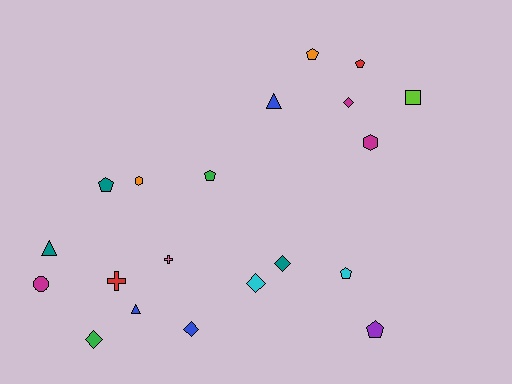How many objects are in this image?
There are 20 objects.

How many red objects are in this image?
There are 2 red objects.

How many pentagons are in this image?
There are 6 pentagons.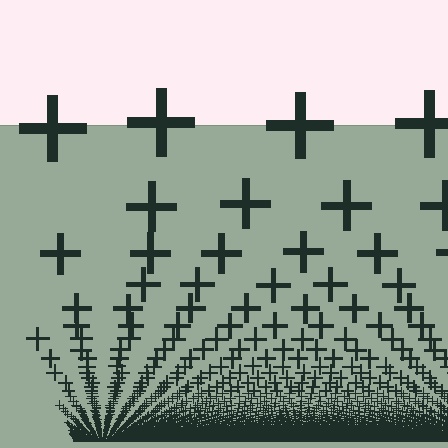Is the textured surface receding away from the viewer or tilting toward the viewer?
The surface appears to tilt toward the viewer. Texture elements get larger and sparser toward the top.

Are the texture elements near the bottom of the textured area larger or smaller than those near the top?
Smaller. The gradient is inverted — elements near the bottom are smaller and denser.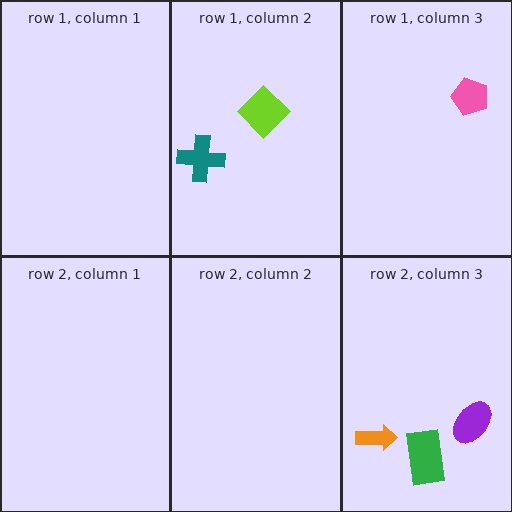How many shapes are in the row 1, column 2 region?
2.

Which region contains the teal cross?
The row 1, column 2 region.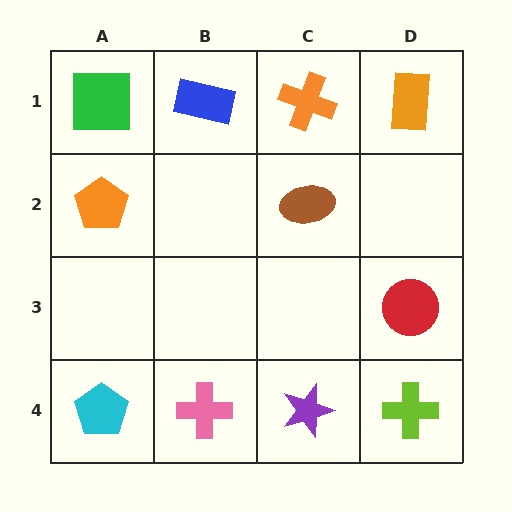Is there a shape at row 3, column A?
No, that cell is empty.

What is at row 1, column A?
A green square.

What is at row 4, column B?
A pink cross.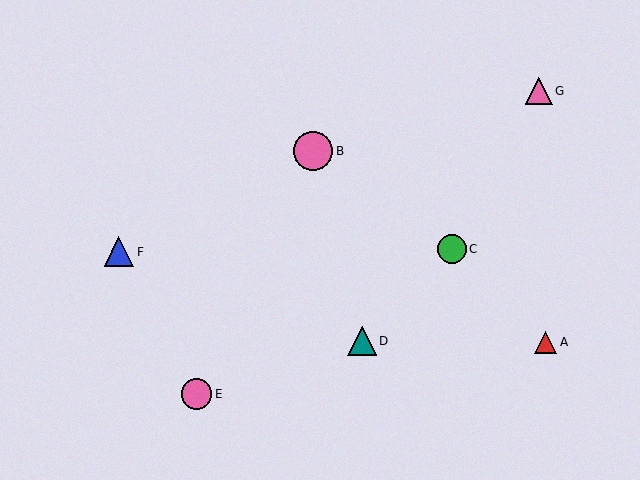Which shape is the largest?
The pink circle (labeled B) is the largest.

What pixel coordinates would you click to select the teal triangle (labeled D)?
Click at (362, 341) to select the teal triangle D.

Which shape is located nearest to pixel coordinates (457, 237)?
The green circle (labeled C) at (452, 249) is nearest to that location.